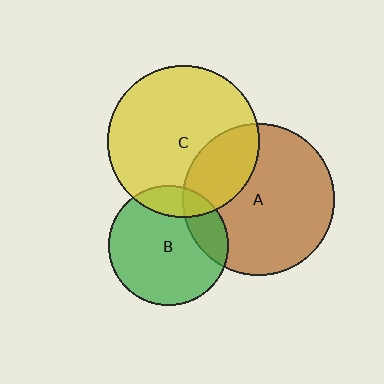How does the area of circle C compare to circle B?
Approximately 1.6 times.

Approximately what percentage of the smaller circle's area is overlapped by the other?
Approximately 25%.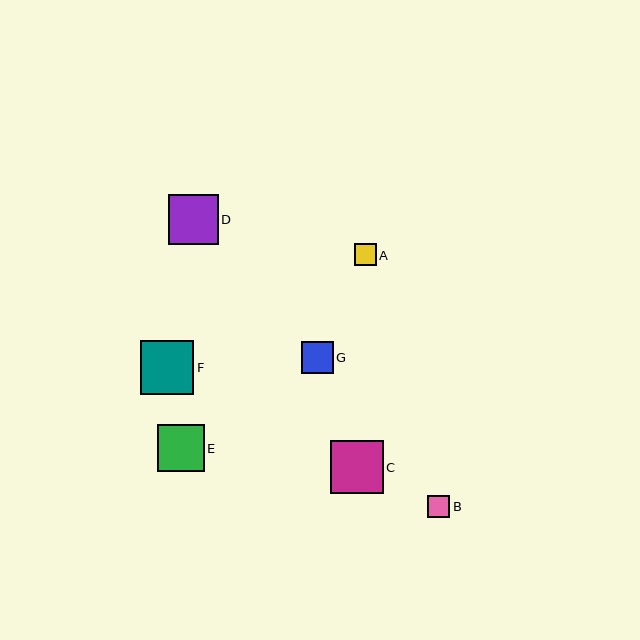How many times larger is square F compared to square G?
Square F is approximately 1.7 times the size of square G.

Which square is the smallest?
Square A is the smallest with a size of approximately 22 pixels.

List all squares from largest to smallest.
From largest to smallest: F, C, D, E, G, B, A.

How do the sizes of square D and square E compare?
Square D and square E are approximately the same size.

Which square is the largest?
Square F is the largest with a size of approximately 54 pixels.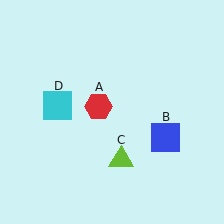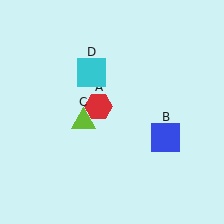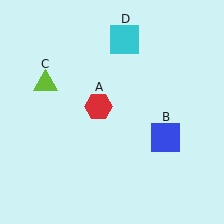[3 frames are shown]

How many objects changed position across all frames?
2 objects changed position: lime triangle (object C), cyan square (object D).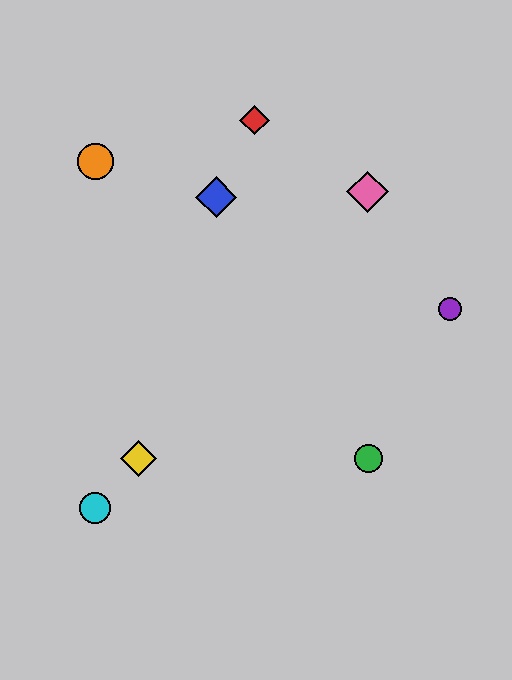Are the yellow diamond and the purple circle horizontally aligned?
No, the yellow diamond is at y≈459 and the purple circle is at y≈309.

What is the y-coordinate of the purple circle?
The purple circle is at y≈309.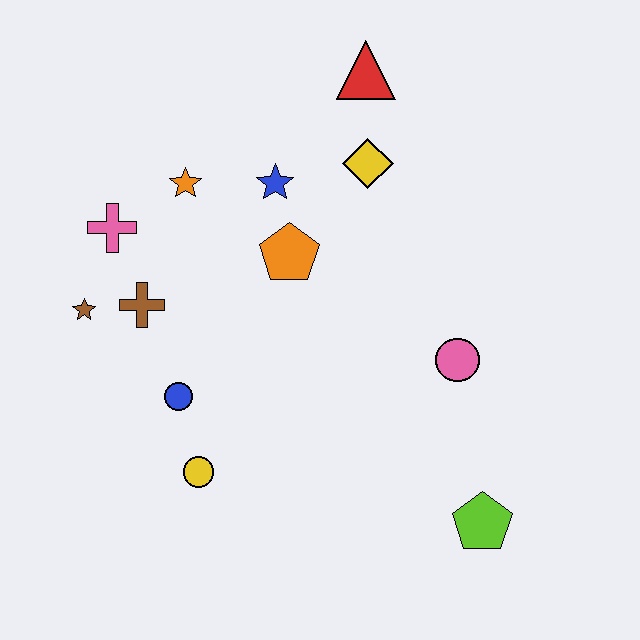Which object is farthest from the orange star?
The lime pentagon is farthest from the orange star.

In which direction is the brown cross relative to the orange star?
The brown cross is below the orange star.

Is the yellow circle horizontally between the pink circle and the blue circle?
Yes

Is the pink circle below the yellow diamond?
Yes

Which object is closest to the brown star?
The brown cross is closest to the brown star.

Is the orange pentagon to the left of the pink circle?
Yes